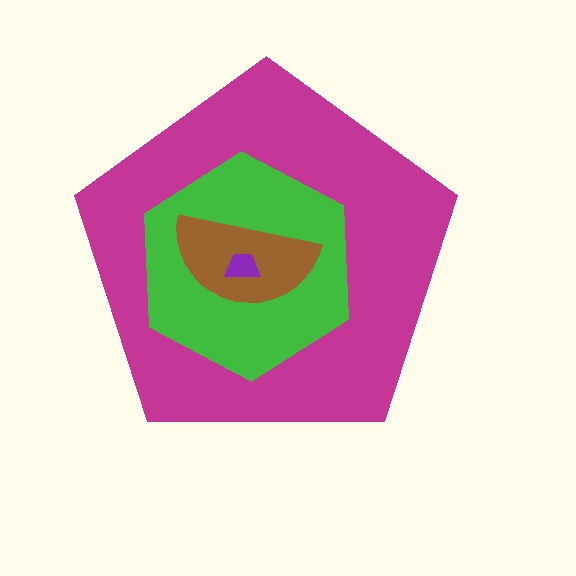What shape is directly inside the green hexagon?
The brown semicircle.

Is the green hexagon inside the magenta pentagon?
Yes.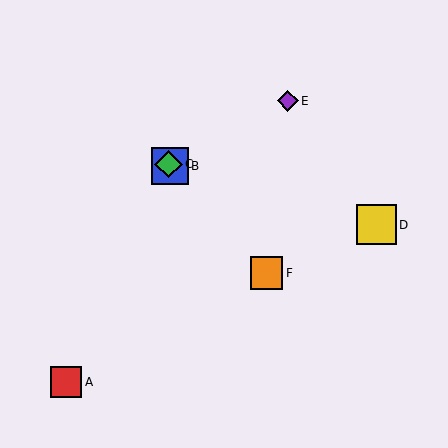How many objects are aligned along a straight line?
3 objects (B, C, F) are aligned along a straight line.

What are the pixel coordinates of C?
Object C is at (168, 164).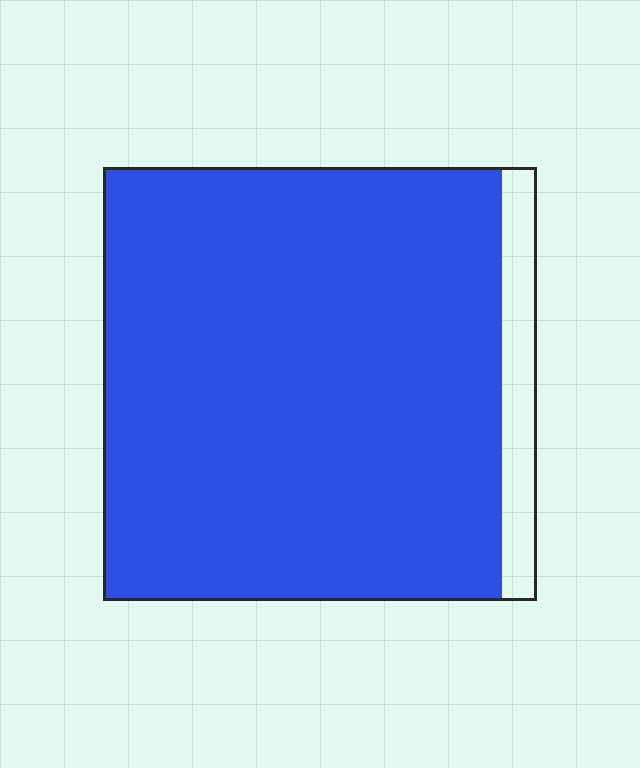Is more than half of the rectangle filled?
Yes.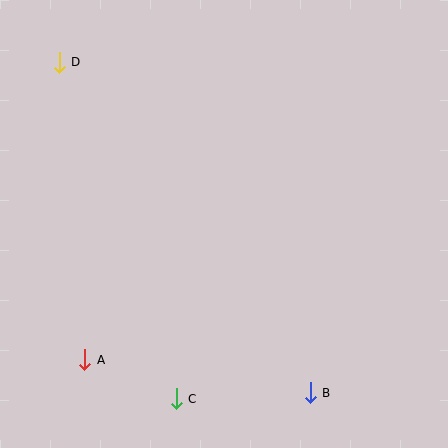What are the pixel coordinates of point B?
Point B is at (310, 393).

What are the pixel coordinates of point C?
Point C is at (176, 399).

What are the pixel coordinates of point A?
Point A is at (85, 360).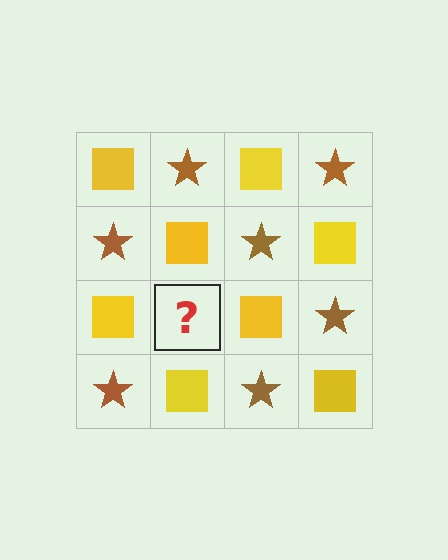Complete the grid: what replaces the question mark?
The question mark should be replaced with a brown star.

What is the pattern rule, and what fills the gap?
The rule is that it alternates yellow square and brown star in a checkerboard pattern. The gap should be filled with a brown star.